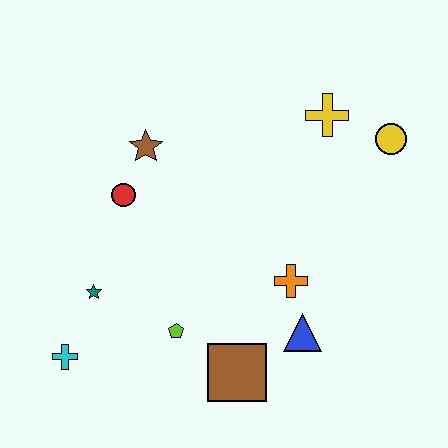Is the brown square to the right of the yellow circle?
No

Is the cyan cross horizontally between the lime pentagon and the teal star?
No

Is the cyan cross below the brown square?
No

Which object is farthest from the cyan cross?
The yellow circle is farthest from the cyan cross.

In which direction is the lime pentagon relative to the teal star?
The lime pentagon is to the right of the teal star.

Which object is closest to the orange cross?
The blue triangle is closest to the orange cross.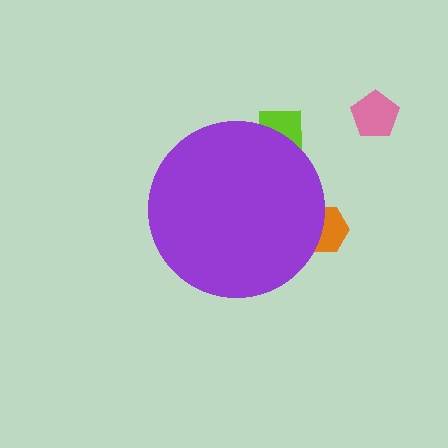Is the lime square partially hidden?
Yes, the lime square is partially hidden behind the purple circle.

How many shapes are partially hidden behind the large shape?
2 shapes are partially hidden.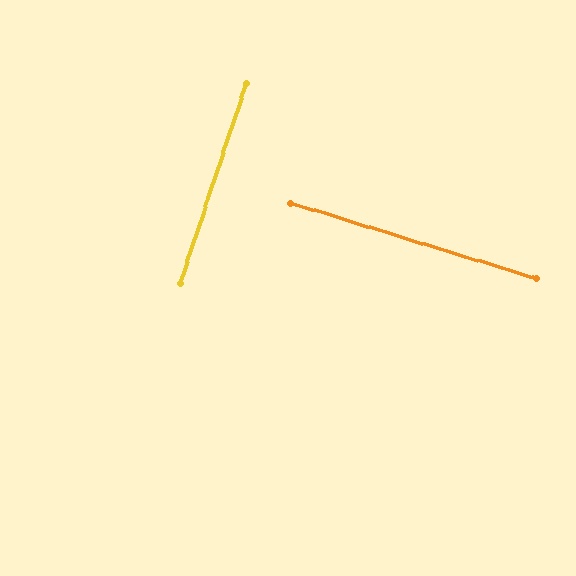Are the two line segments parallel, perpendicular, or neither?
Perpendicular — they meet at approximately 89°.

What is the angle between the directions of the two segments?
Approximately 89 degrees.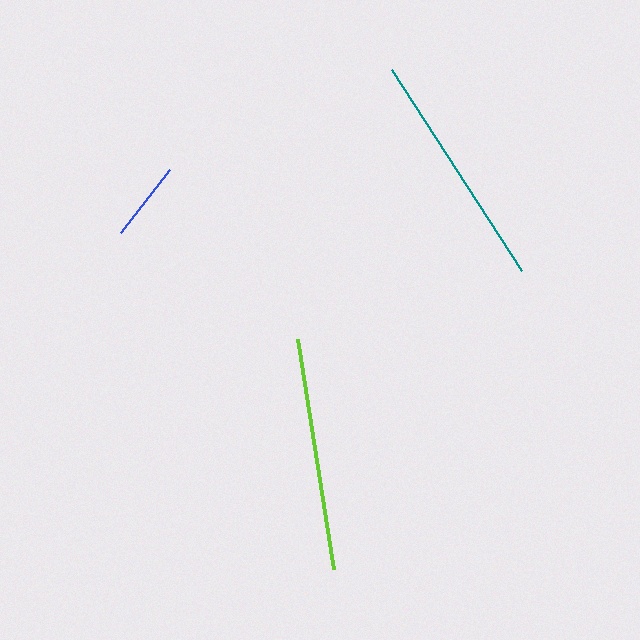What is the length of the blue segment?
The blue segment is approximately 80 pixels long.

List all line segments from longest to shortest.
From longest to shortest: teal, lime, blue.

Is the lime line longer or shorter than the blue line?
The lime line is longer than the blue line.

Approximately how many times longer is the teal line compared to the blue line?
The teal line is approximately 3.0 times the length of the blue line.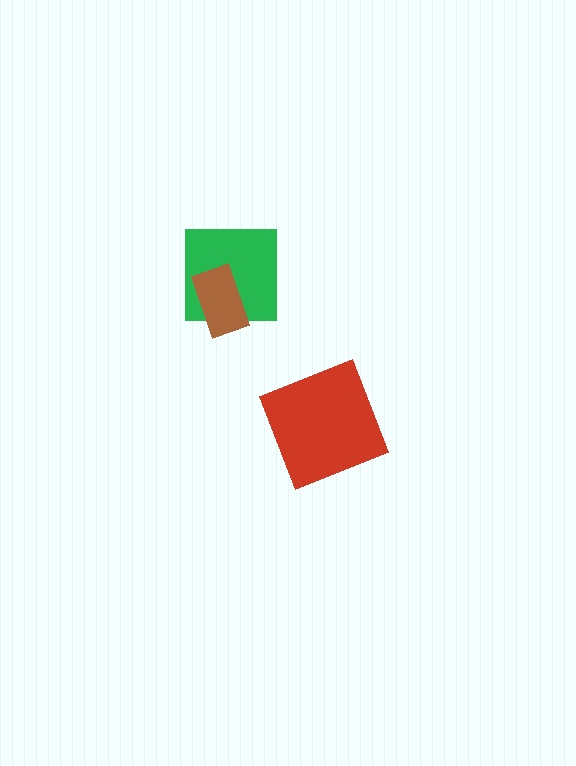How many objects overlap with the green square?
1 object overlaps with the green square.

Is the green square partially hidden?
Yes, it is partially covered by another shape.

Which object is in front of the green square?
The brown rectangle is in front of the green square.